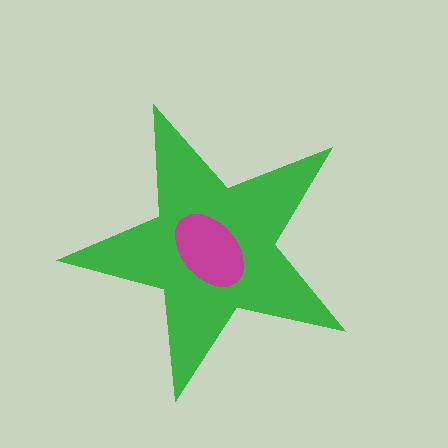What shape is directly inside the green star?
The magenta ellipse.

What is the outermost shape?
The green star.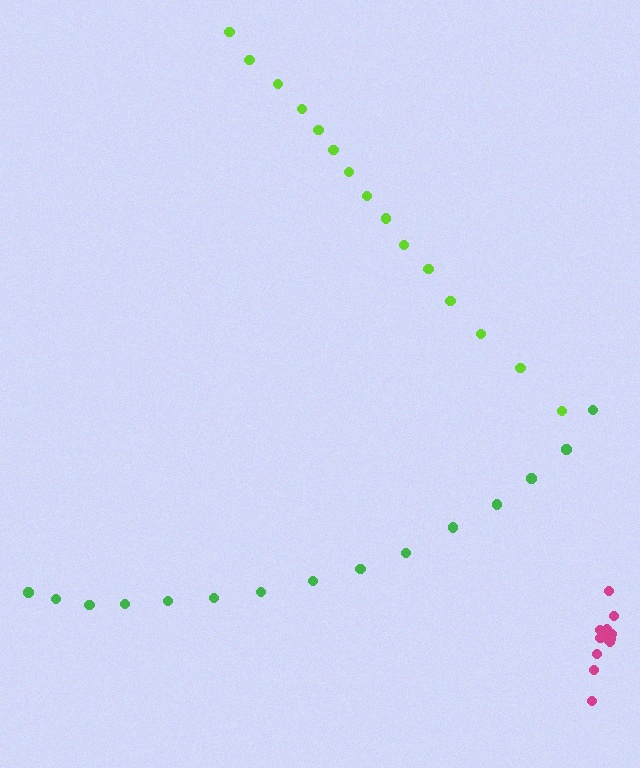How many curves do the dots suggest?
There are 3 distinct paths.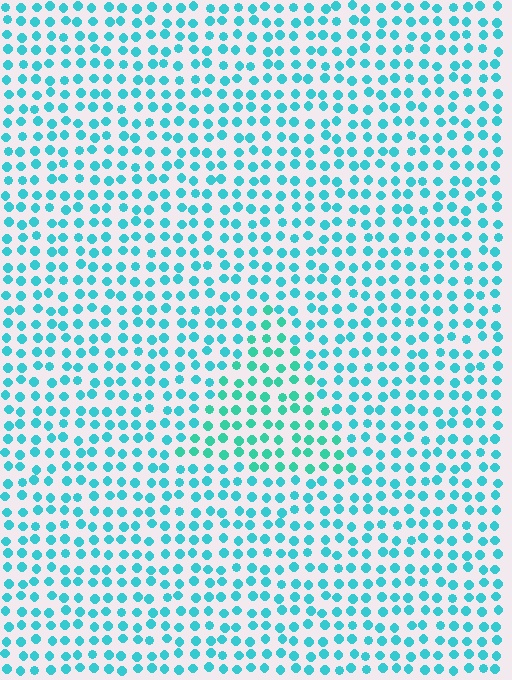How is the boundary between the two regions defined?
The boundary is defined purely by a slight shift in hue (about 20 degrees). Spacing, size, and orientation are identical on both sides.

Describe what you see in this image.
The image is filled with small cyan elements in a uniform arrangement. A triangle-shaped region is visible where the elements are tinted to a slightly different hue, forming a subtle color boundary.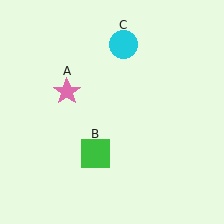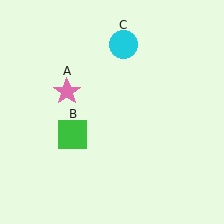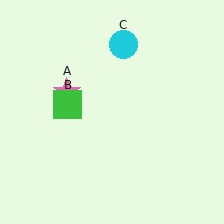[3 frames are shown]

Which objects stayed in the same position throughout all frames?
Pink star (object A) and cyan circle (object C) remained stationary.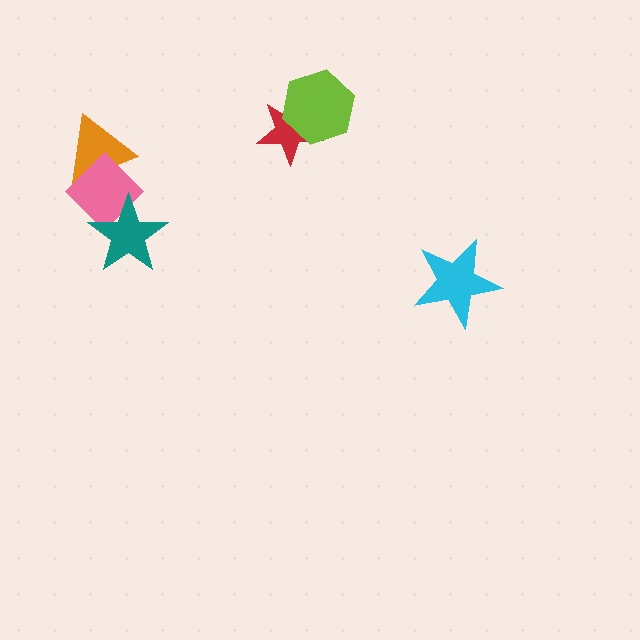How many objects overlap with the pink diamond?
2 objects overlap with the pink diamond.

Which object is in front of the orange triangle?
The pink diamond is in front of the orange triangle.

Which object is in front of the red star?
The lime hexagon is in front of the red star.